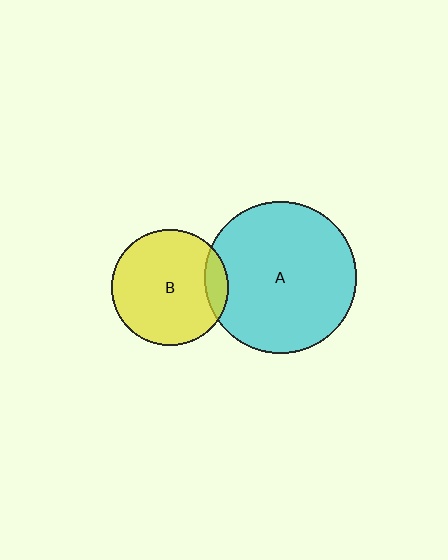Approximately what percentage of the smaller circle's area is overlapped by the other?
Approximately 10%.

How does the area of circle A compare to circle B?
Approximately 1.7 times.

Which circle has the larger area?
Circle A (cyan).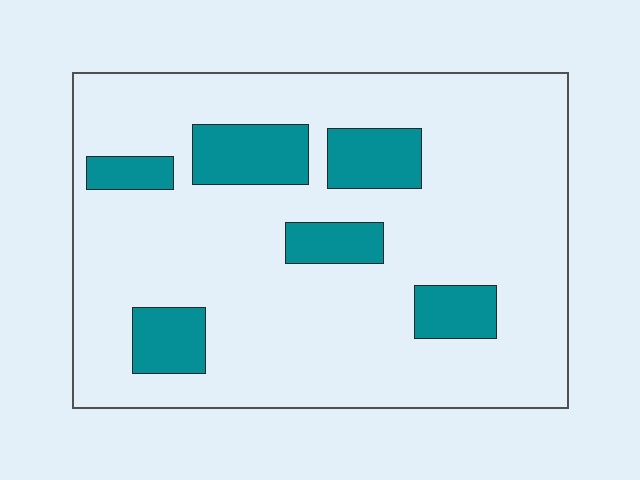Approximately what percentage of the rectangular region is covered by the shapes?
Approximately 20%.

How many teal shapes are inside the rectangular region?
6.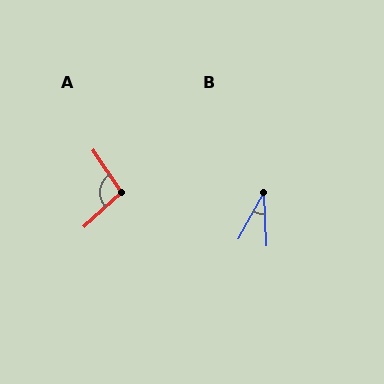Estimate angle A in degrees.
Approximately 99 degrees.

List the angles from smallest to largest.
B (31°), A (99°).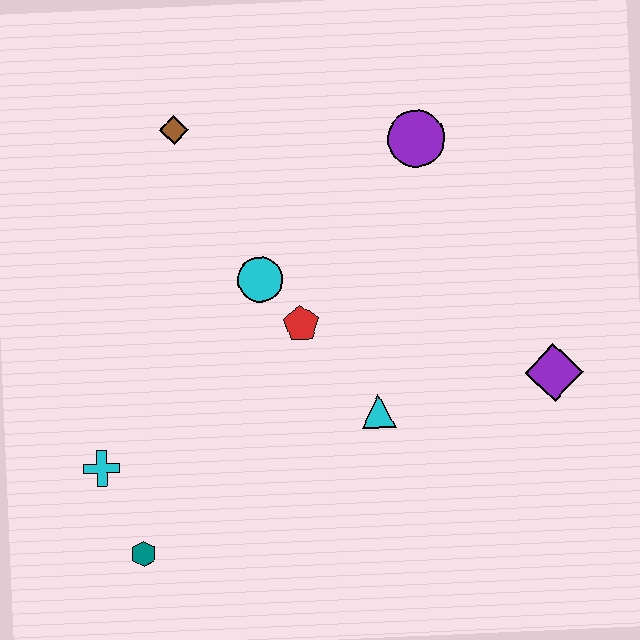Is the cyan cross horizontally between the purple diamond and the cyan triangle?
No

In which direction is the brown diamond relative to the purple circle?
The brown diamond is to the left of the purple circle.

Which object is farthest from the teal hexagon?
The purple circle is farthest from the teal hexagon.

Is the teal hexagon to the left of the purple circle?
Yes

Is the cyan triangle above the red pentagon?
No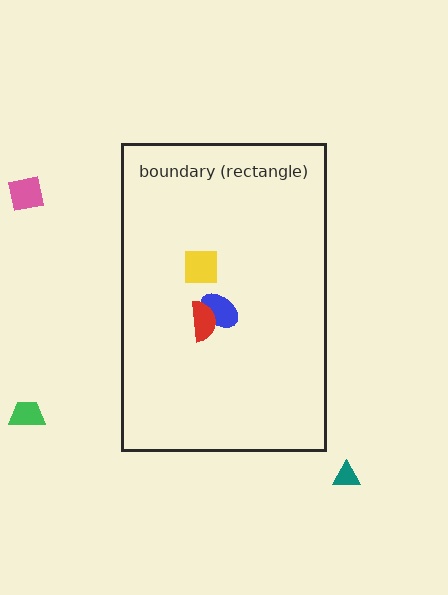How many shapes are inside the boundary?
3 inside, 3 outside.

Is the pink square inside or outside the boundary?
Outside.